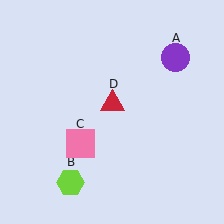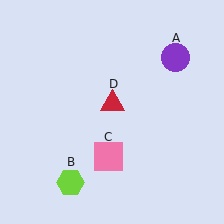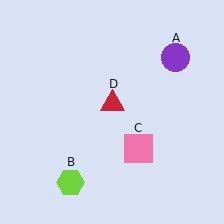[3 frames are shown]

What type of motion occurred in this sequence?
The pink square (object C) rotated counterclockwise around the center of the scene.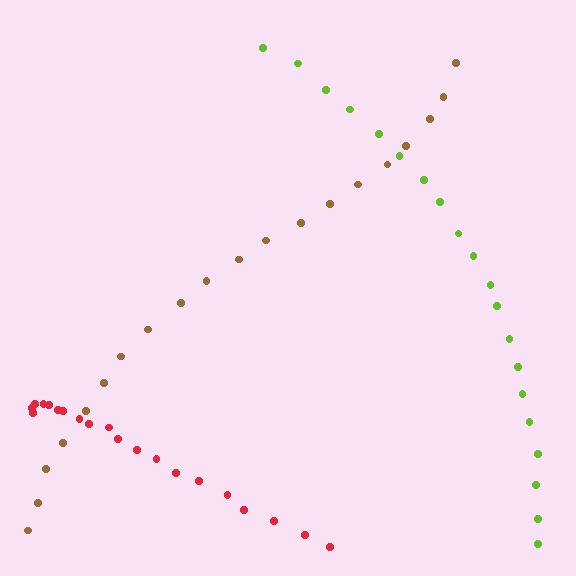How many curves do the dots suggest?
There are 3 distinct paths.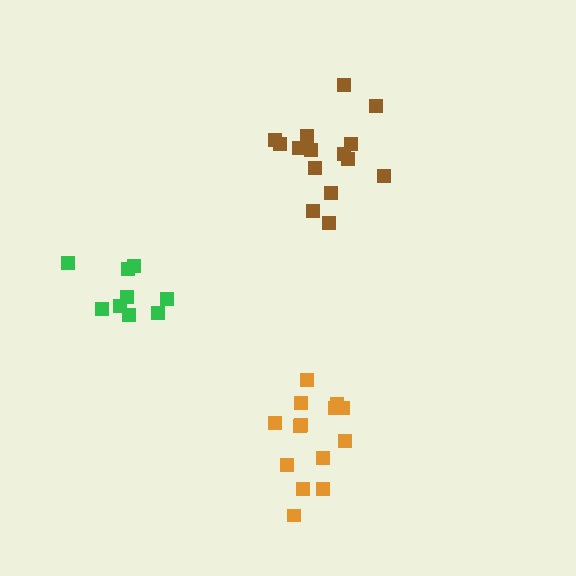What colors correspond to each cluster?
The clusters are colored: orange, brown, green.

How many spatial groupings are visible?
There are 3 spatial groupings.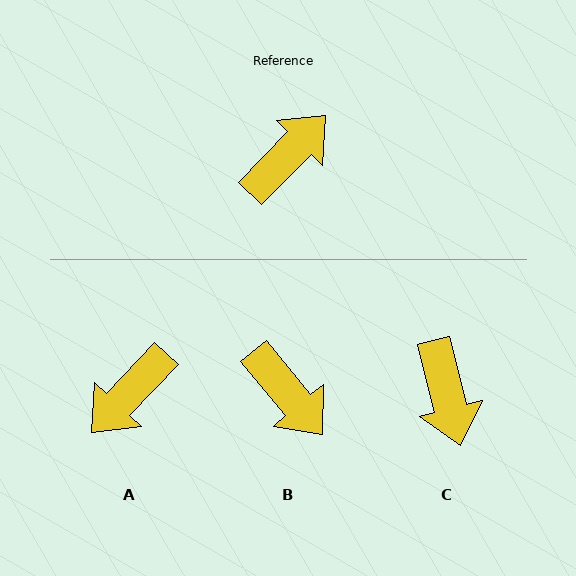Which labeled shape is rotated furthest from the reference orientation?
A, about 179 degrees away.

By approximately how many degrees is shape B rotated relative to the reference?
Approximately 96 degrees clockwise.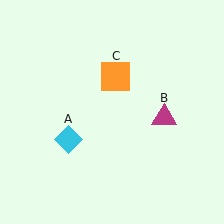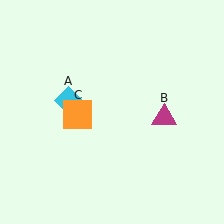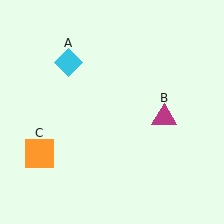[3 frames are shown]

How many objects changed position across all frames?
2 objects changed position: cyan diamond (object A), orange square (object C).